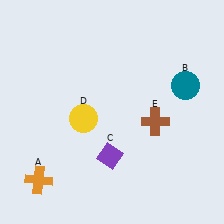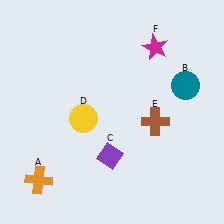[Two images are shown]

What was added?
A magenta star (F) was added in Image 2.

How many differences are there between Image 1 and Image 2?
There is 1 difference between the two images.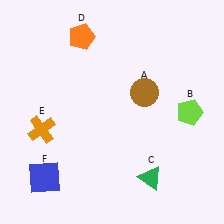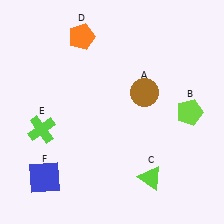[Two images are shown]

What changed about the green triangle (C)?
In Image 1, C is green. In Image 2, it changed to lime.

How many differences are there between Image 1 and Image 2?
There are 2 differences between the two images.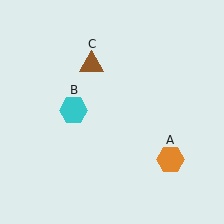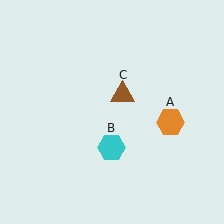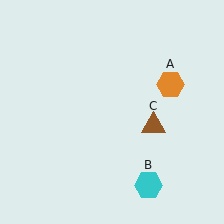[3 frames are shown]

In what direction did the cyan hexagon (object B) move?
The cyan hexagon (object B) moved down and to the right.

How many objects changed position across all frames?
3 objects changed position: orange hexagon (object A), cyan hexagon (object B), brown triangle (object C).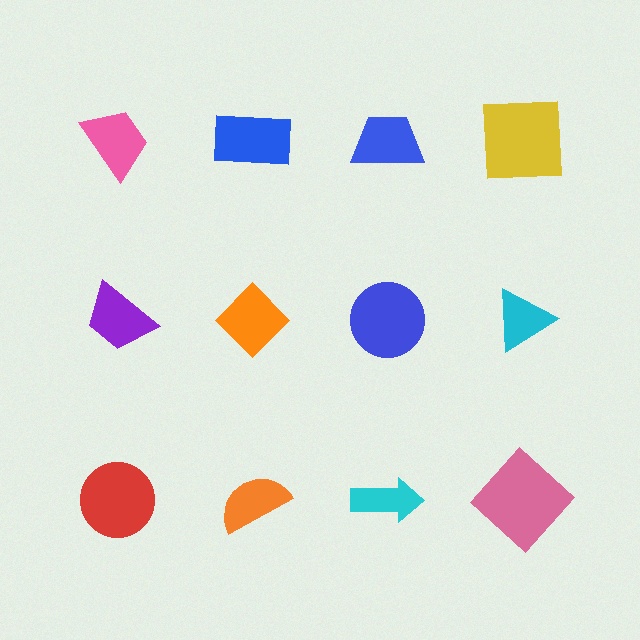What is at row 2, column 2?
An orange diamond.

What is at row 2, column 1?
A purple trapezoid.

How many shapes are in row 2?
4 shapes.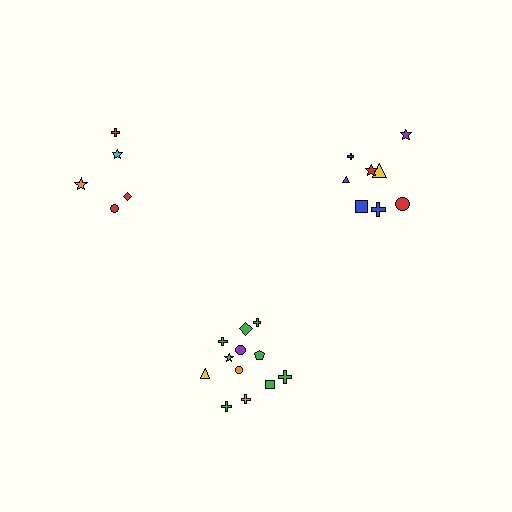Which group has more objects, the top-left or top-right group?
The top-right group.